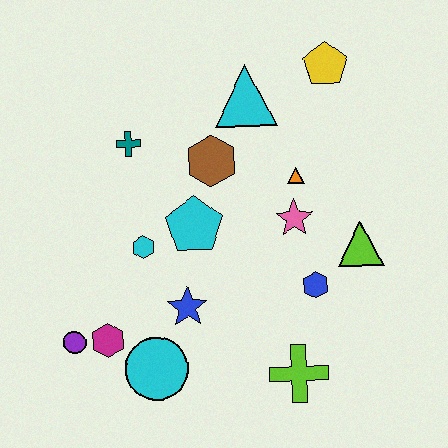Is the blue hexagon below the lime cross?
No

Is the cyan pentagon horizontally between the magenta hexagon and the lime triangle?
Yes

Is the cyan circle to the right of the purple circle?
Yes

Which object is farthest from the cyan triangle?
The purple circle is farthest from the cyan triangle.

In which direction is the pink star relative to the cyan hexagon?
The pink star is to the right of the cyan hexagon.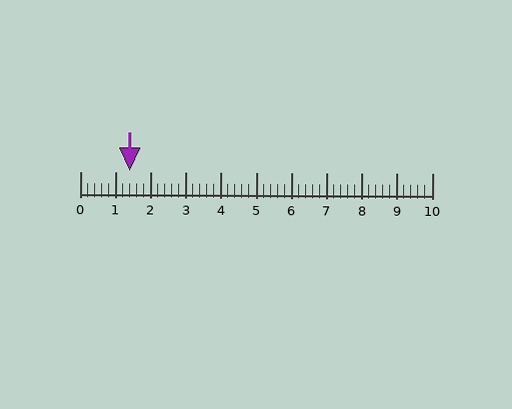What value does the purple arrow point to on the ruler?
The purple arrow points to approximately 1.4.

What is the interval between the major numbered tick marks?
The major tick marks are spaced 1 units apart.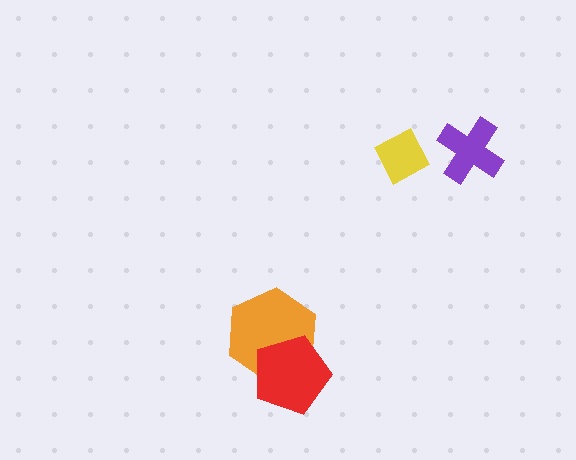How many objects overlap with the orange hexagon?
1 object overlaps with the orange hexagon.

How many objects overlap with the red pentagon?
1 object overlaps with the red pentagon.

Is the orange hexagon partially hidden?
Yes, it is partially covered by another shape.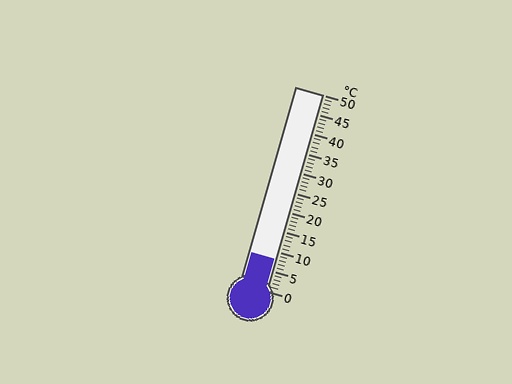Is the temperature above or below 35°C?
The temperature is below 35°C.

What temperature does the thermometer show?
The thermometer shows approximately 8°C.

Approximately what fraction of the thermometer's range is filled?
The thermometer is filled to approximately 15% of its range.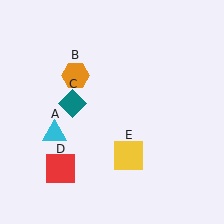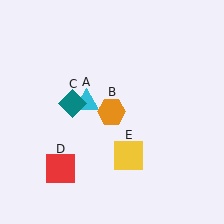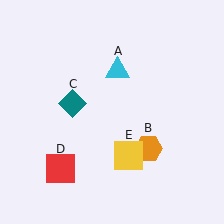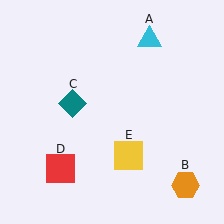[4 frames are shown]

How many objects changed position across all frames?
2 objects changed position: cyan triangle (object A), orange hexagon (object B).